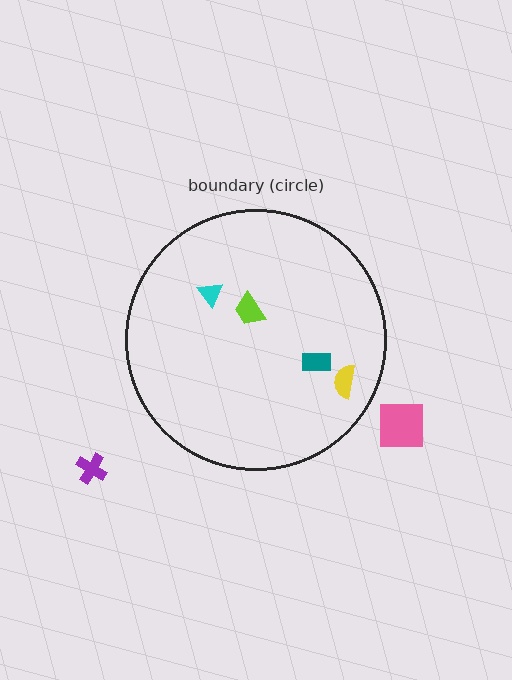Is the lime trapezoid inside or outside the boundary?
Inside.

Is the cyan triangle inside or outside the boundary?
Inside.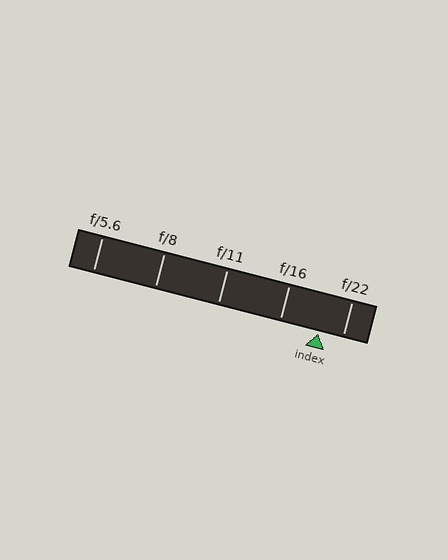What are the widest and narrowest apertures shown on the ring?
The widest aperture shown is f/5.6 and the narrowest is f/22.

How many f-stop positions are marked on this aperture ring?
There are 5 f-stop positions marked.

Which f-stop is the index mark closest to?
The index mark is closest to f/22.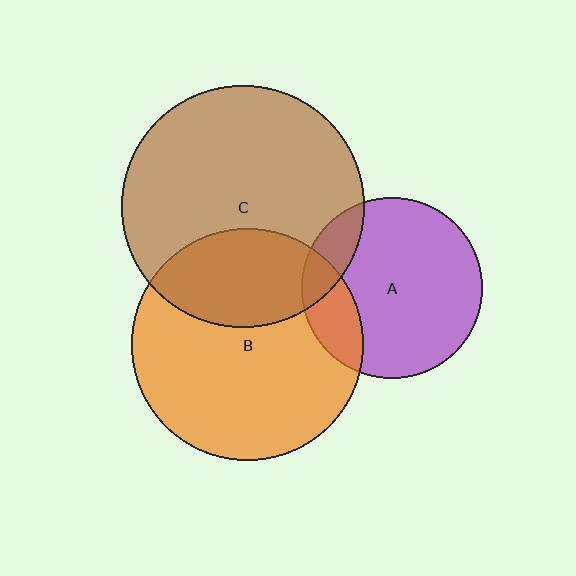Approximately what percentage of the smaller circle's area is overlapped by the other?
Approximately 15%.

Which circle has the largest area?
Circle C (brown).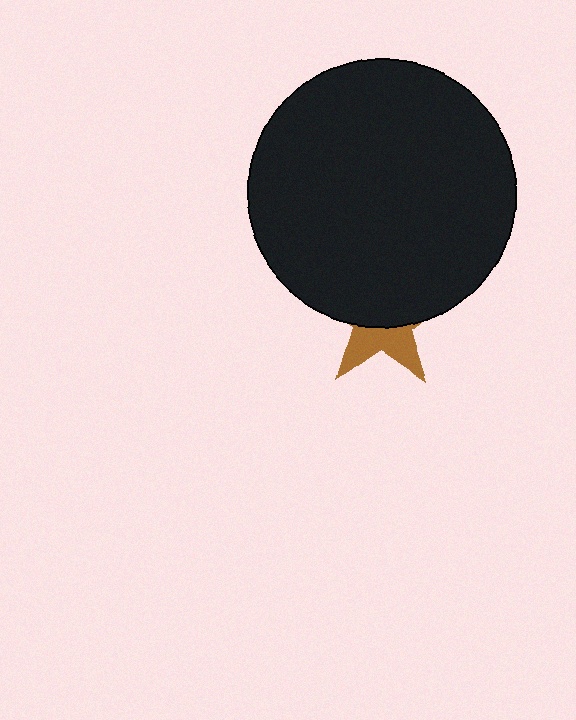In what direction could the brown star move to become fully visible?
The brown star could move down. That would shift it out from behind the black circle entirely.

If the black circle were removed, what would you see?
You would see the complete brown star.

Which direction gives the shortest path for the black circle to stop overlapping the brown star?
Moving up gives the shortest separation.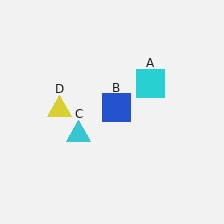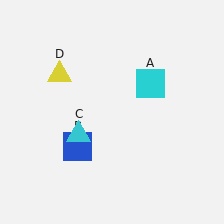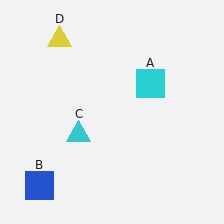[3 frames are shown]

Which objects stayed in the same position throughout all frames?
Cyan square (object A) and cyan triangle (object C) remained stationary.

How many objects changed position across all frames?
2 objects changed position: blue square (object B), yellow triangle (object D).